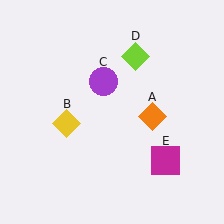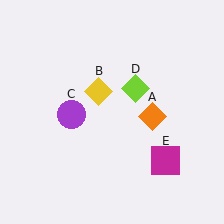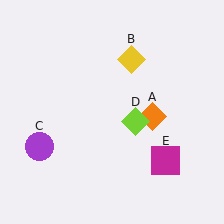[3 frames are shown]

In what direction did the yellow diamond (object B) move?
The yellow diamond (object B) moved up and to the right.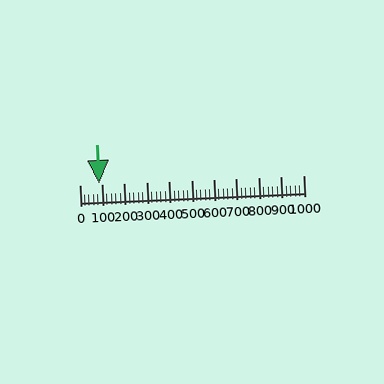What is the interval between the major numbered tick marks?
The major tick marks are spaced 100 units apart.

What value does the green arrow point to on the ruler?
The green arrow points to approximately 86.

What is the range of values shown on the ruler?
The ruler shows values from 0 to 1000.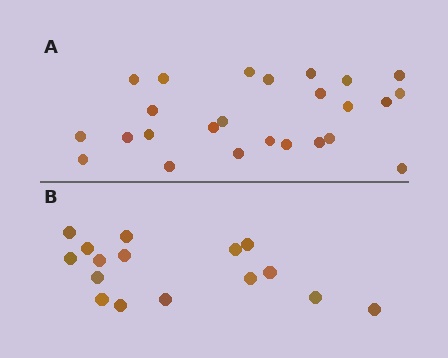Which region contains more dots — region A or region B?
Region A (the top region) has more dots.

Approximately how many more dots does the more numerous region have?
Region A has roughly 8 or so more dots than region B.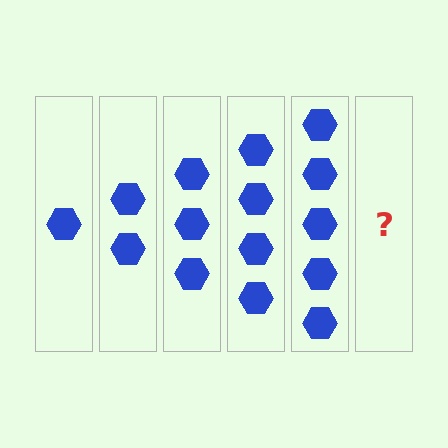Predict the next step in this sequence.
The next step is 6 hexagons.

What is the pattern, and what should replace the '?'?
The pattern is that each step adds one more hexagon. The '?' should be 6 hexagons.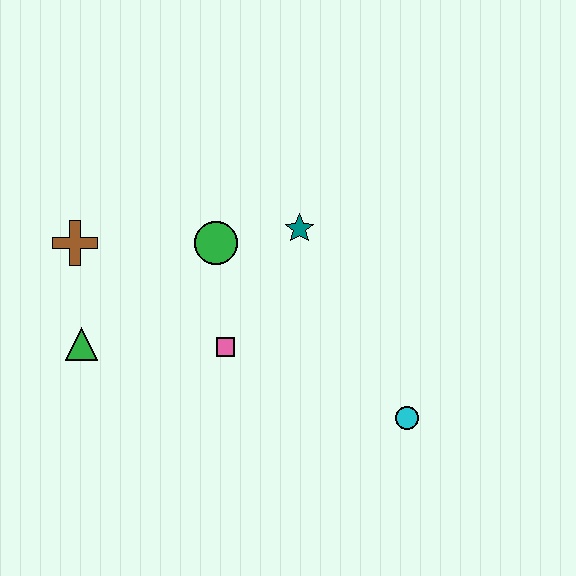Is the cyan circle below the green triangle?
Yes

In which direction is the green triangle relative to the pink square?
The green triangle is to the left of the pink square.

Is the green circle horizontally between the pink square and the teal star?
No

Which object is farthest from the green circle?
The cyan circle is farthest from the green circle.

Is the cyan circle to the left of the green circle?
No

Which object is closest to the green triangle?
The brown cross is closest to the green triangle.